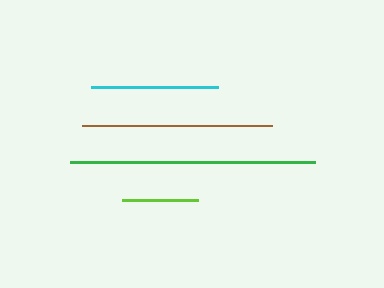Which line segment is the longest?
The green line is the longest at approximately 245 pixels.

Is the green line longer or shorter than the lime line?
The green line is longer than the lime line.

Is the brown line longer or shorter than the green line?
The green line is longer than the brown line.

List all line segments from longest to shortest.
From longest to shortest: green, brown, cyan, lime.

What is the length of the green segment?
The green segment is approximately 245 pixels long.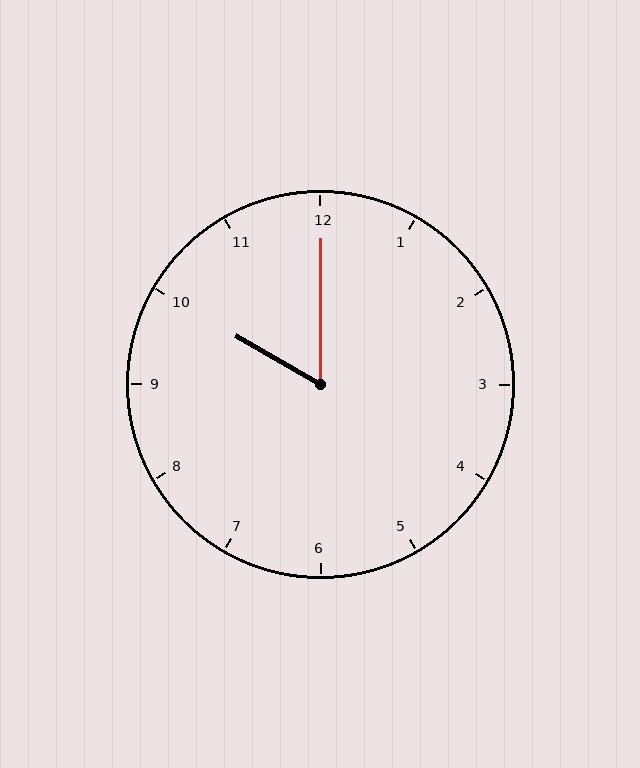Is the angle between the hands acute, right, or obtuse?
It is acute.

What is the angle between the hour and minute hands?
Approximately 60 degrees.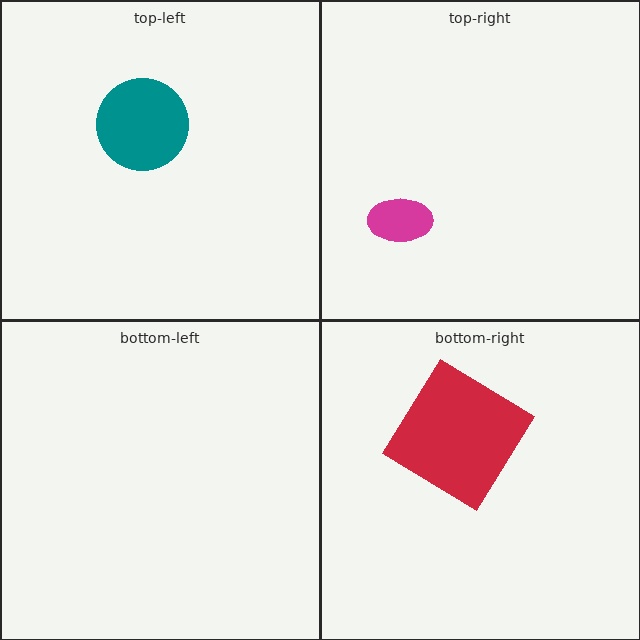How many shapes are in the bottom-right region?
1.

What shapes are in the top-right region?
The magenta ellipse.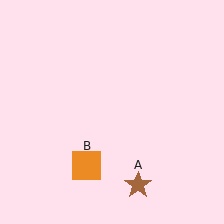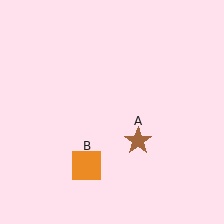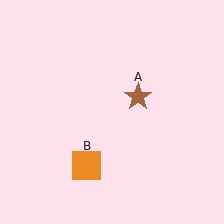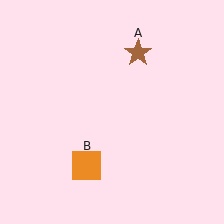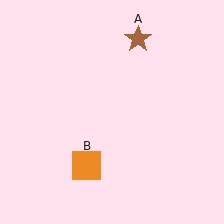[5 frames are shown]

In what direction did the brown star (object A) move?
The brown star (object A) moved up.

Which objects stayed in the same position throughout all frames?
Orange square (object B) remained stationary.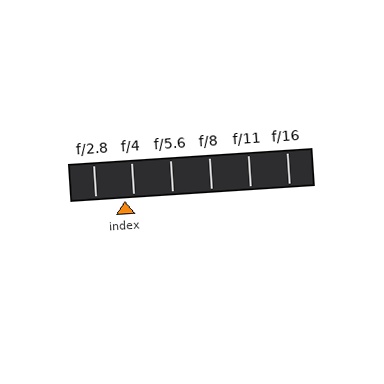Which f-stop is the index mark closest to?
The index mark is closest to f/4.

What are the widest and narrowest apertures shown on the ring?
The widest aperture shown is f/2.8 and the narrowest is f/16.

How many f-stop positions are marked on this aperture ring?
There are 6 f-stop positions marked.